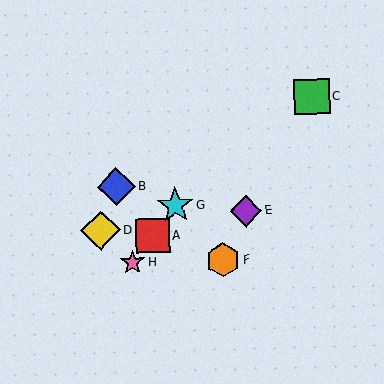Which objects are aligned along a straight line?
Objects A, G, H are aligned along a straight line.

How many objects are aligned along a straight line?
3 objects (A, G, H) are aligned along a straight line.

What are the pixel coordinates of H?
Object H is at (132, 262).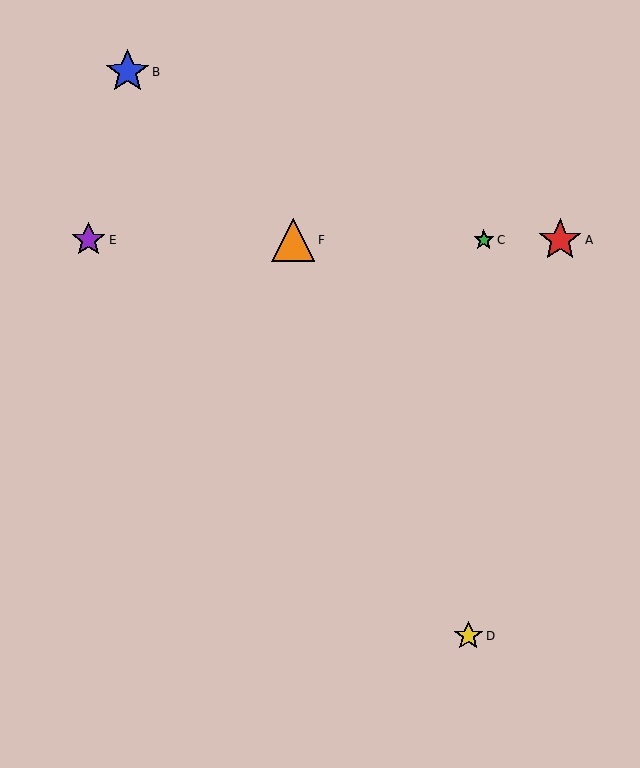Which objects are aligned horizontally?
Objects A, C, E, F are aligned horizontally.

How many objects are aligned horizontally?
4 objects (A, C, E, F) are aligned horizontally.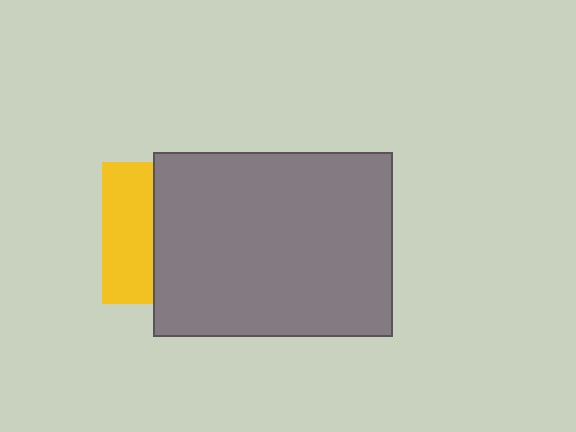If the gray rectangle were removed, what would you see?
You would see the complete yellow square.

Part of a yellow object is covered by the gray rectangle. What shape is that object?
It is a square.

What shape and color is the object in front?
The object in front is a gray rectangle.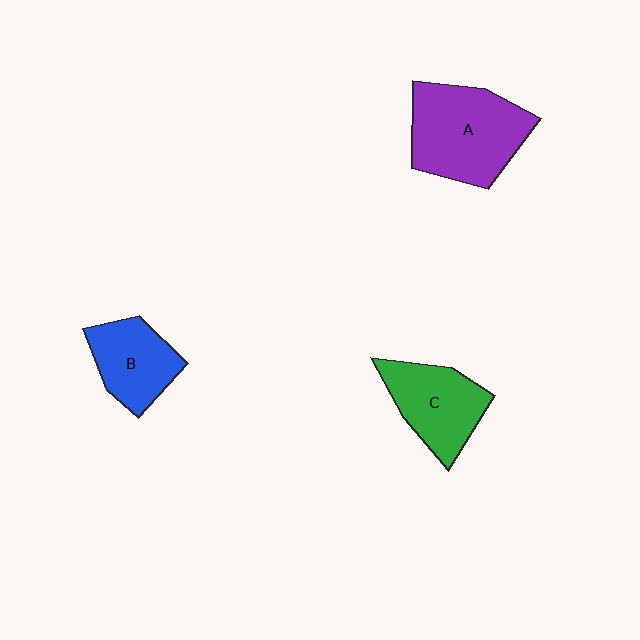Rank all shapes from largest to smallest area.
From largest to smallest: A (purple), C (green), B (blue).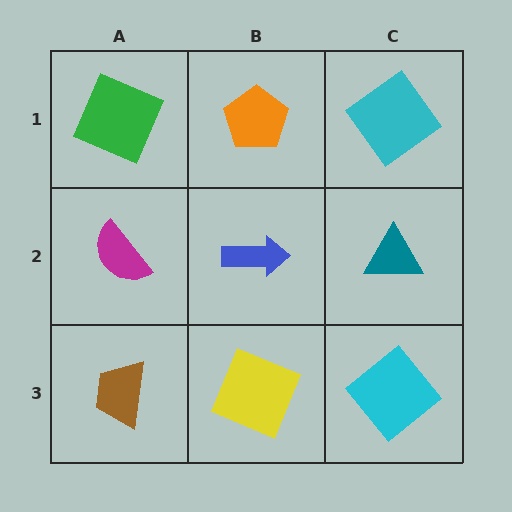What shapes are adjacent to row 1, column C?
A teal triangle (row 2, column C), an orange pentagon (row 1, column B).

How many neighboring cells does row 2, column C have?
3.